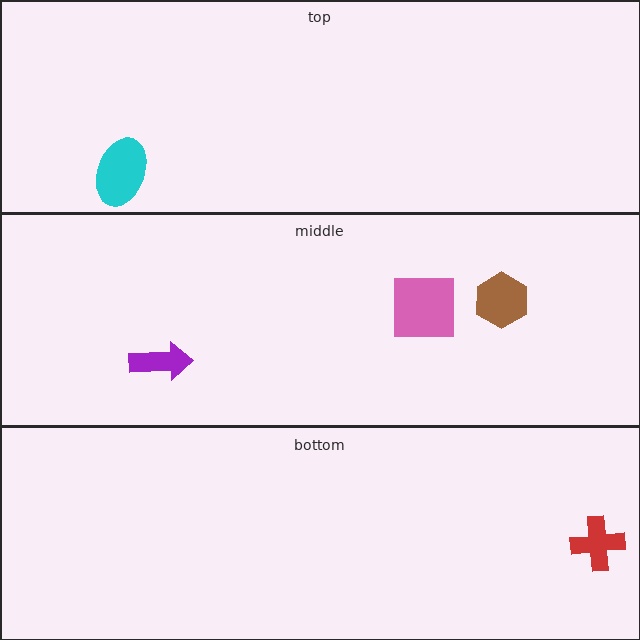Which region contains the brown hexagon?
The middle region.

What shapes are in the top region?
The cyan ellipse.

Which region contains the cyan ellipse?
The top region.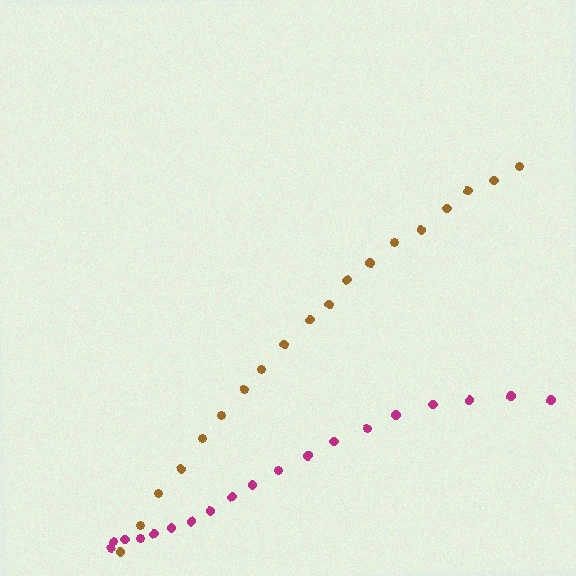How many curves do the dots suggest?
There are 2 distinct paths.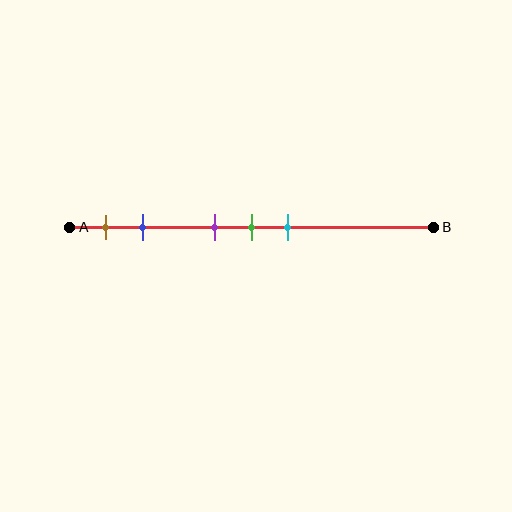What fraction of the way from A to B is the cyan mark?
The cyan mark is approximately 60% (0.6) of the way from A to B.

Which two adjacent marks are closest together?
The purple and green marks are the closest adjacent pair.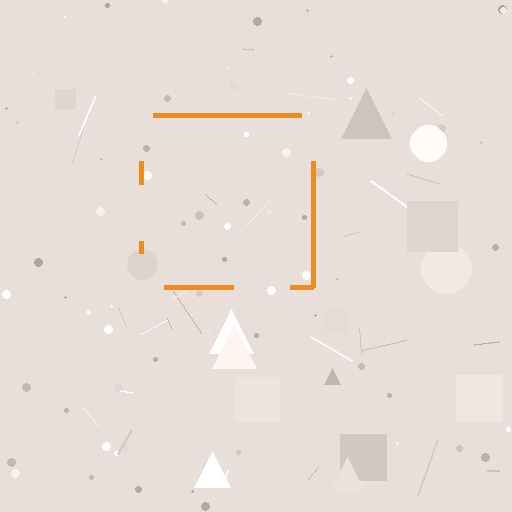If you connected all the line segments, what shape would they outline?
They would outline a square.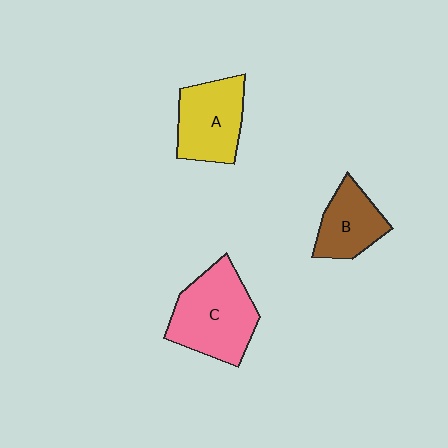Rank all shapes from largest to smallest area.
From largest to smallest: C (pink), A (yellow), B (brown).